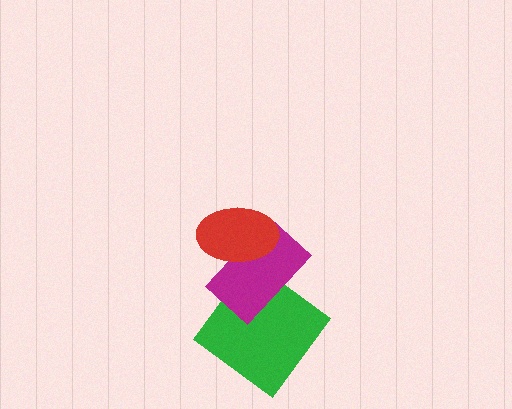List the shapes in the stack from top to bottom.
From top to bottom: the red ellipse, the magenta rectangle, the green diamond.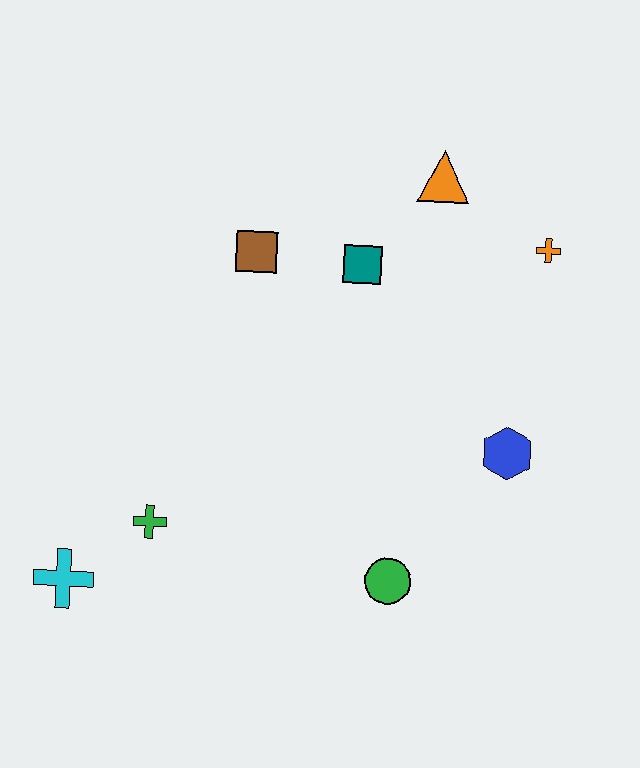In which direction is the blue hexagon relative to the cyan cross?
The blue hexagon is to the right of the cyan cross.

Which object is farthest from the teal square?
The cyan cross is farthest from the teal square.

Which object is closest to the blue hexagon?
The green circle is closest to the blue hexagon.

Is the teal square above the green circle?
Yes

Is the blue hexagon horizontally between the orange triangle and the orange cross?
Yes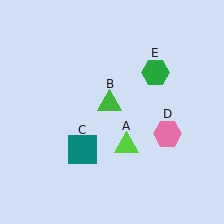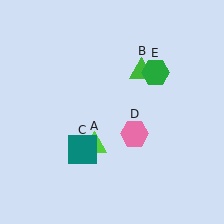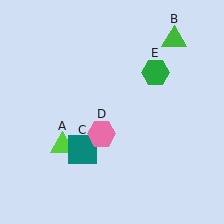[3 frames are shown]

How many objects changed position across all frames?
3 objects changed position: lime triangle (object A), green triangle (object B), pink hexagon (object D).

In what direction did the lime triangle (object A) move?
The lime triangle (object A) moved left.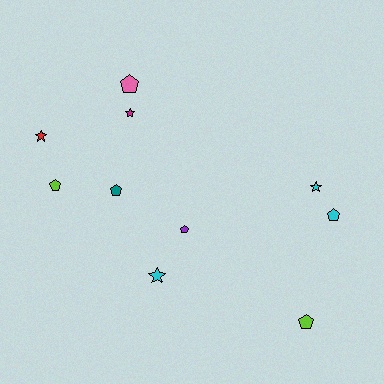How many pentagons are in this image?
There are 6 pentagons.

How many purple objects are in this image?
There is 1 purple object.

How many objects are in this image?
There are 10 objects.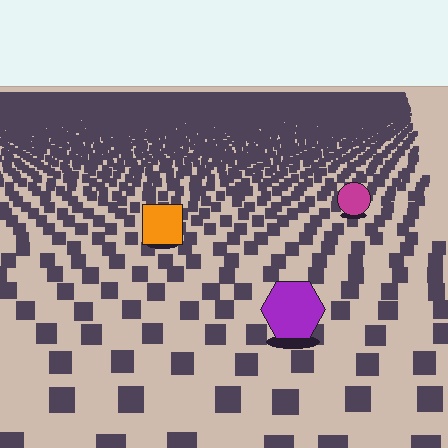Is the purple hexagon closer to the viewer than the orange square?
Yes. The purple hexagon is closer — you can tell from the texture gradient: the ground texture is coarser near it.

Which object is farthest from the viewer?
The magenta circle is farthest from the viewer. It appears smaller and the ground texture around it is denser.